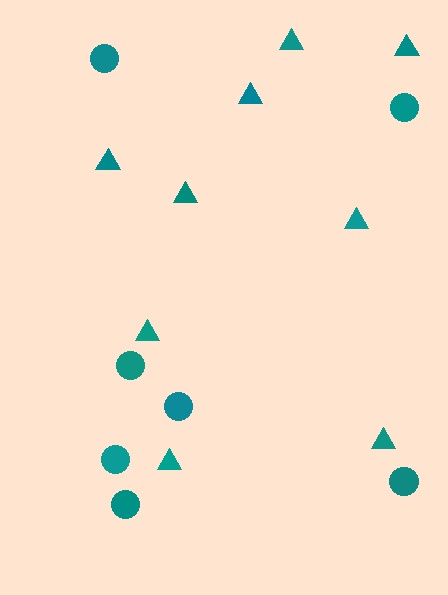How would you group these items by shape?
There are 2 groups: one group of circles (7) and one group of triangles (9).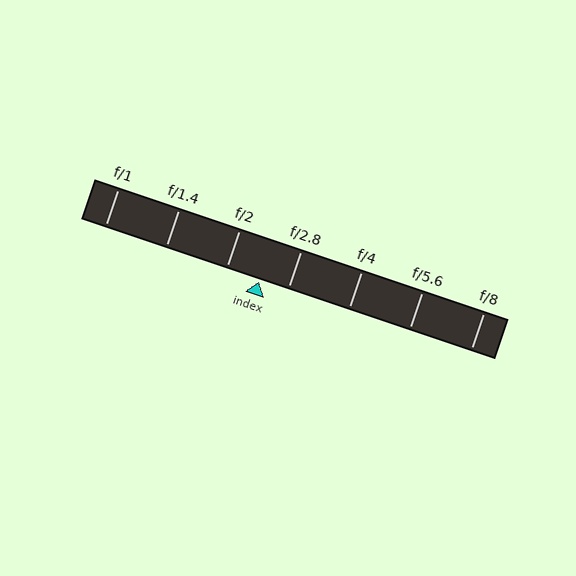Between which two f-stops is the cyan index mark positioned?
The index mark is between f/2 and f/2.8.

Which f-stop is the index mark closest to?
The index mark is closest to f/2.8.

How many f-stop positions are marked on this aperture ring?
There are 7 f-stop positions marked.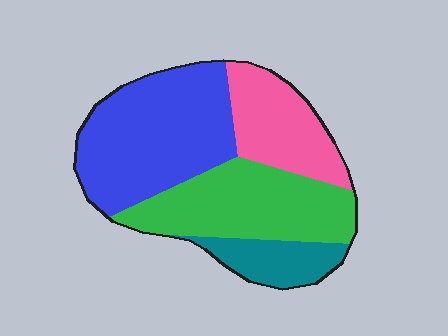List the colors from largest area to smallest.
From largest to smallest: blue, green, pink, teal.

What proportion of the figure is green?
Green takes up about one third (1/3) of the figure.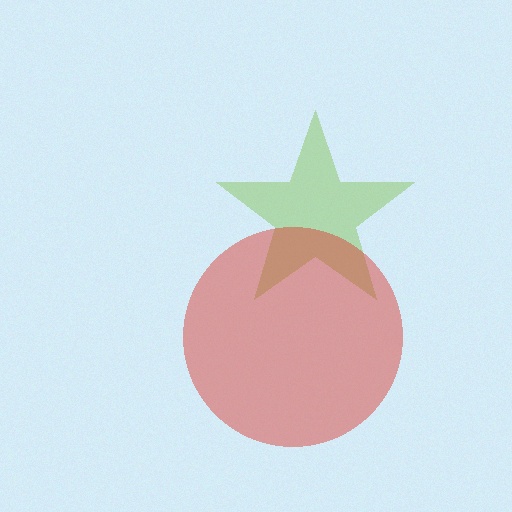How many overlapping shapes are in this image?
There are 2 overlapping shapes in the image.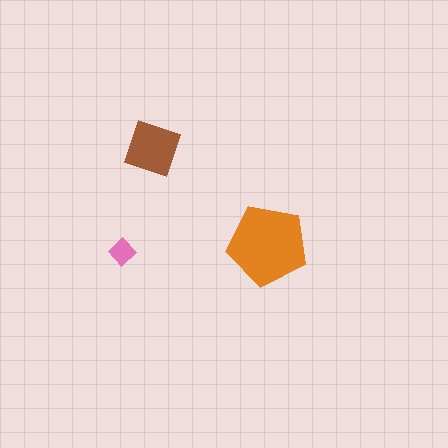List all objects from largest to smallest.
The orange pentagon, the brown square, the pink diamond.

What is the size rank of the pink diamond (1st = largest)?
3rd.